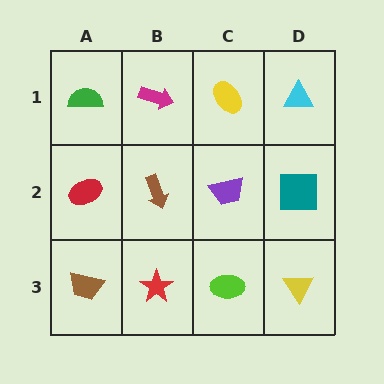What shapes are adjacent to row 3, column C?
A purple trapezoid (row 2, column C), a red star (row 3, column B), a yellow triangle (row 3, column D).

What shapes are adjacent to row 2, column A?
A green semicircle (row 1, column A), a brown trapezoid (row 3, column A), a brown arrow (row 2, column B).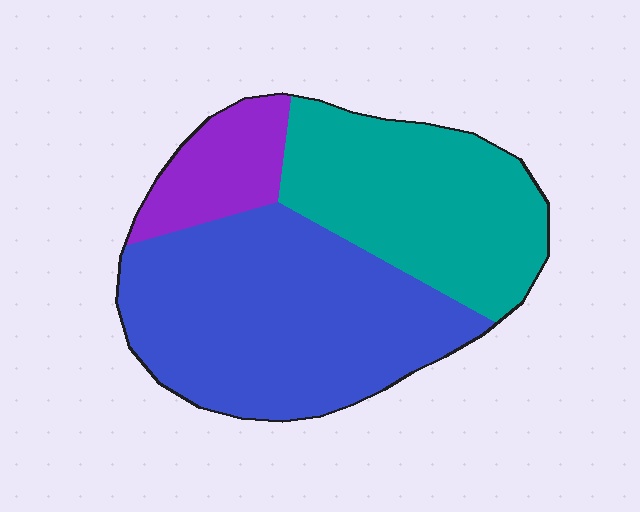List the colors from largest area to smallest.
From largest to smallest: blue, teal, purple.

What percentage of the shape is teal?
Teal covers roughly 35% of the shape.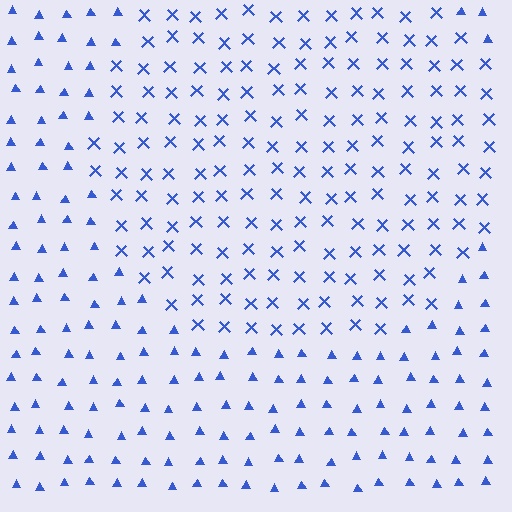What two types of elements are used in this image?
The image uses X marks inside the circle region and triangles outside it.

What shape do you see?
I see a circle.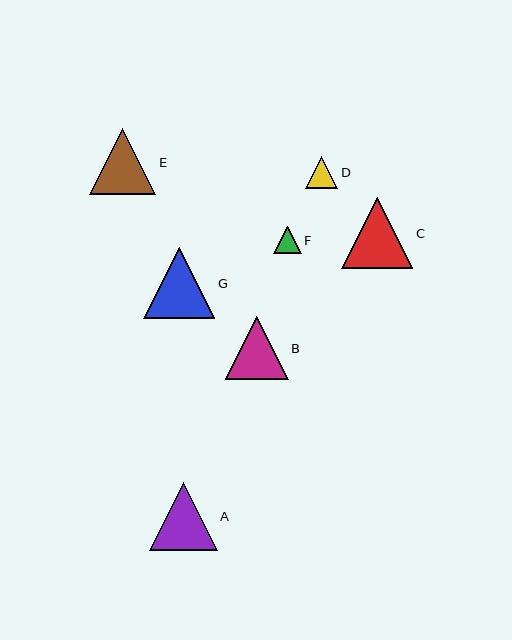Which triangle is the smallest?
Triangle F is the smallest with a size of approximately 28 pixels.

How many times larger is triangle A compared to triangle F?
Triangle A is approximately 2.5 times the size of triangle F.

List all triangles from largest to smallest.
From largest to smallest: G, C, A, E, B, D, F.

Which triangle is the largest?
Triangle G is the largest with a size of approximately 71 pixels.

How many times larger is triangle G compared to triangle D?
Triangle G is approximately 2.2 times the size of triangle D.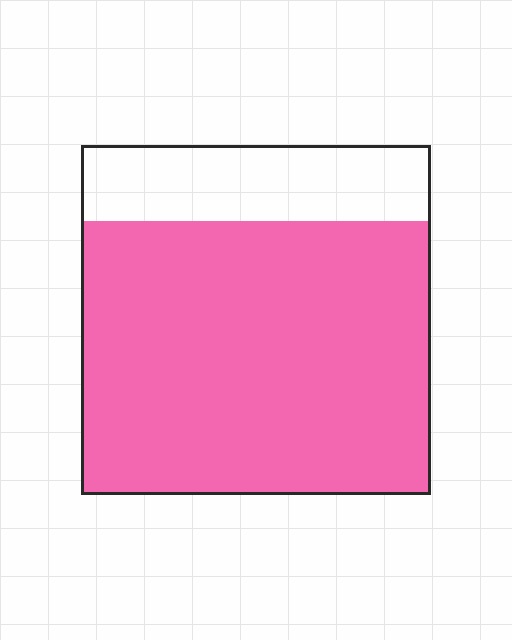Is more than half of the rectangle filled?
Yes.